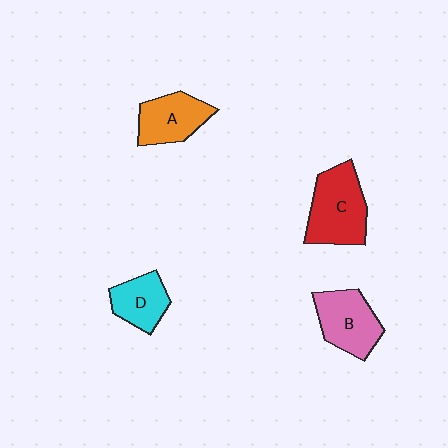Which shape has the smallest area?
Shape D (cyan).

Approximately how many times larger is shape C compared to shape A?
Approximately 1.3 times.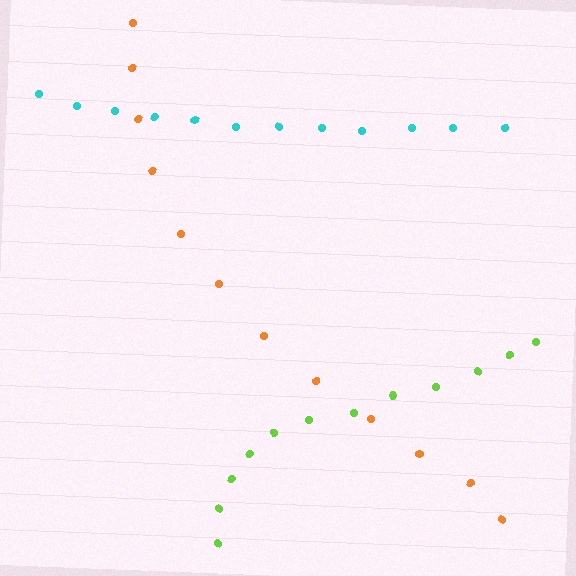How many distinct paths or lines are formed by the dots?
There are 3 distinct paths.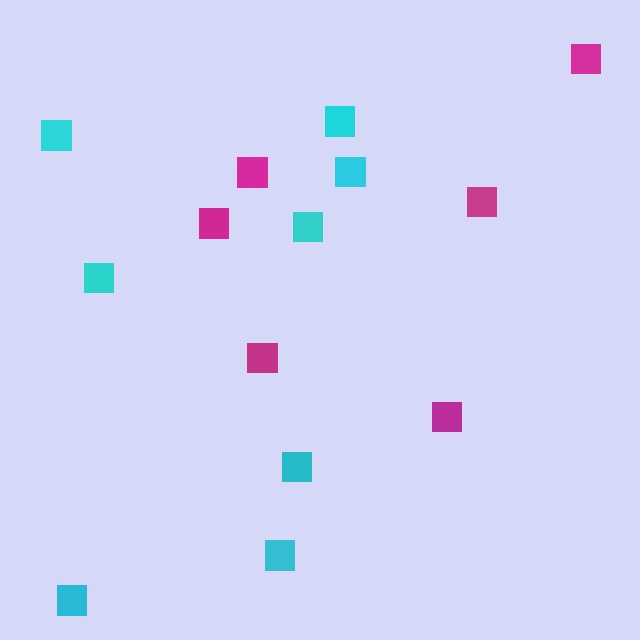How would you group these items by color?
There are 2 groups: one group of cyan squares (8) and one group of magenta squares (6).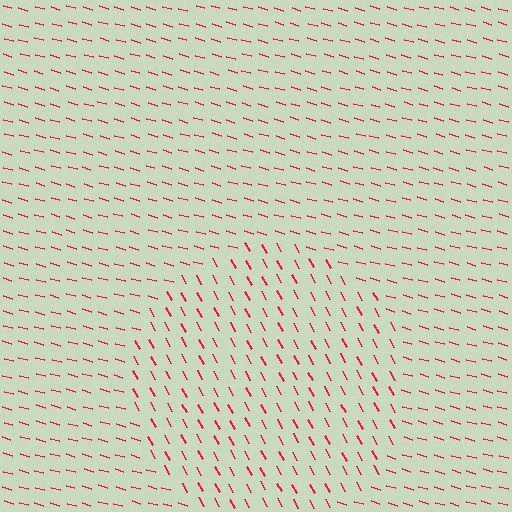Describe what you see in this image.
The image is filled with small red line segments. A circle region in the image has lines oriented differently from the surrounding lines, creating a visible texture boundary.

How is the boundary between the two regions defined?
The boundary is defined purely by a change in line orientation (approximately 45 degrees difference). All lines are the same color and thickness.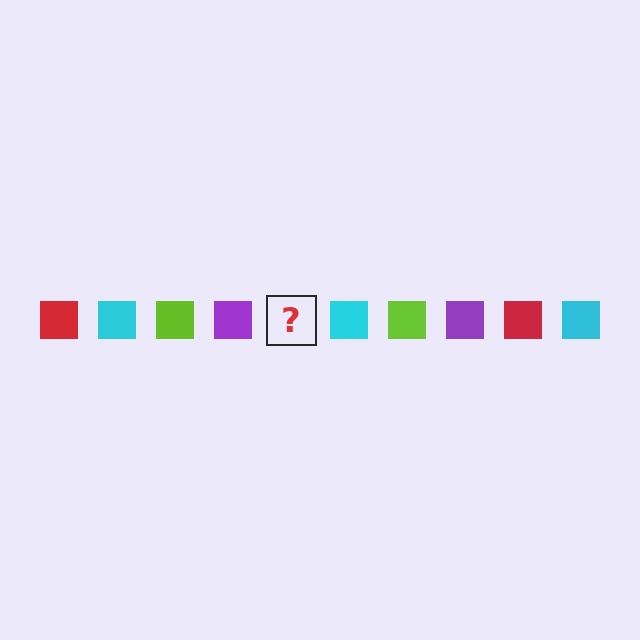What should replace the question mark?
The question mark should be replaced with a red square.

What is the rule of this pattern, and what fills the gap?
The rule is that the pattern cycles through red, cyan, lime, purple squares. The gap should be filled with a red square.